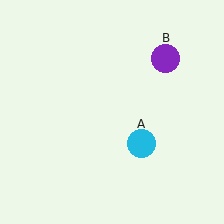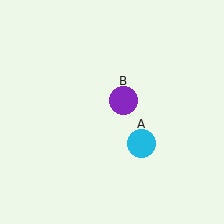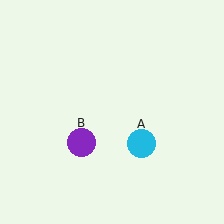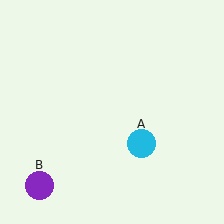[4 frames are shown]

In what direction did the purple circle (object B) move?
The purple circle (object B) moved down and to the left.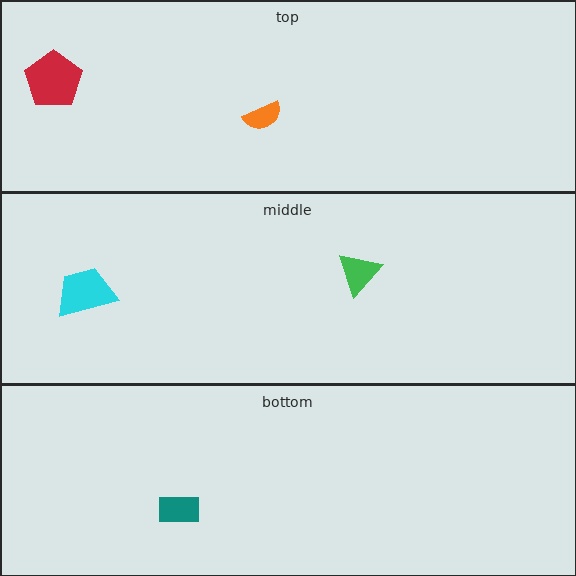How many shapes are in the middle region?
2.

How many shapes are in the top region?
2.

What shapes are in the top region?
The orange semicircle, the red pentagon.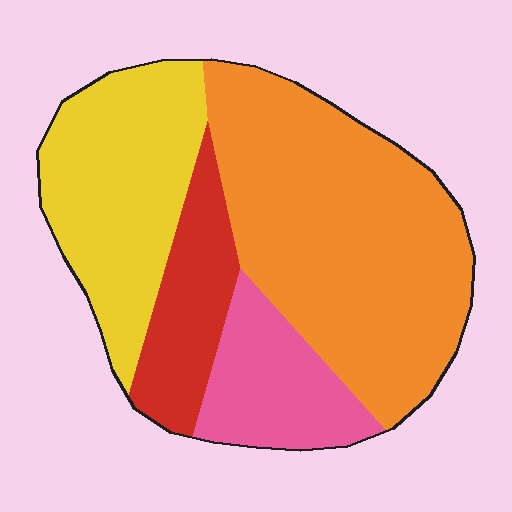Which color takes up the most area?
Orange, at roughly 45%.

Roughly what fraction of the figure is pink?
Pink covers roughly 15% of the figure.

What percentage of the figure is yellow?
Yellow takes up about one quarter (1/4) of the figure.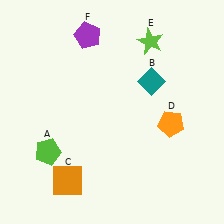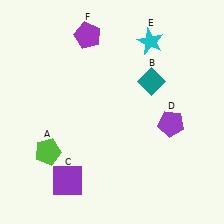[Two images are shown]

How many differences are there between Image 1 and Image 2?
There are 3 differences between the two images.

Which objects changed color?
C changed from orange to purple. D changed from orange to purple. E changed from lime to cyan.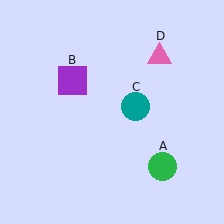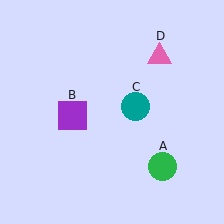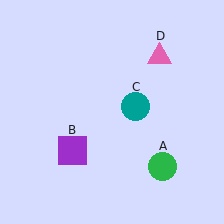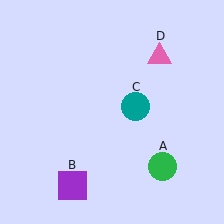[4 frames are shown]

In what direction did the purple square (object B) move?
The purple square (object B) moved down.